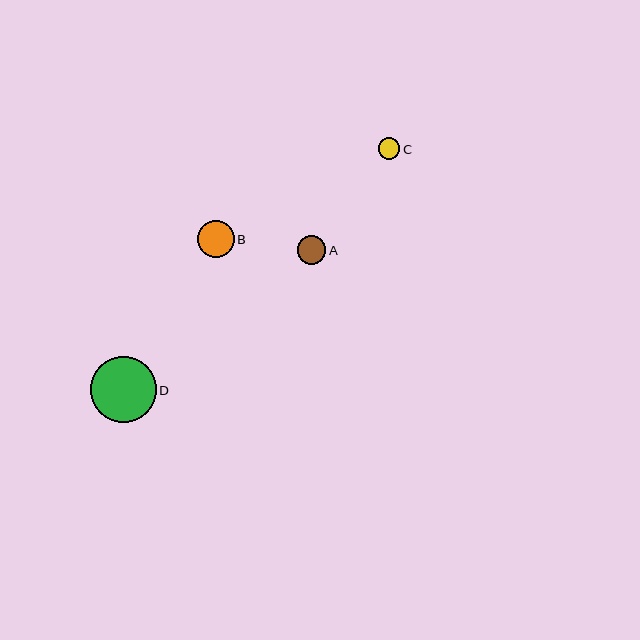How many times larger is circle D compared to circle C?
Circle D is approximately 3.1 times the size of circle C.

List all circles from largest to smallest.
From largest to smallest: D, B, A, C.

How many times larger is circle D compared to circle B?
Circle D is approximately 1.8 times the size of circle B.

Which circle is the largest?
Circle D is the largest with a size of approximately 66 pixels.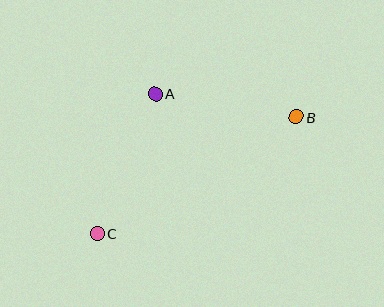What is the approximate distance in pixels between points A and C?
The distance between A and C is approximately 151 pixels.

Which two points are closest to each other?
Points A and B are closest to each other.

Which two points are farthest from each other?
Points B and C are farthest from each other.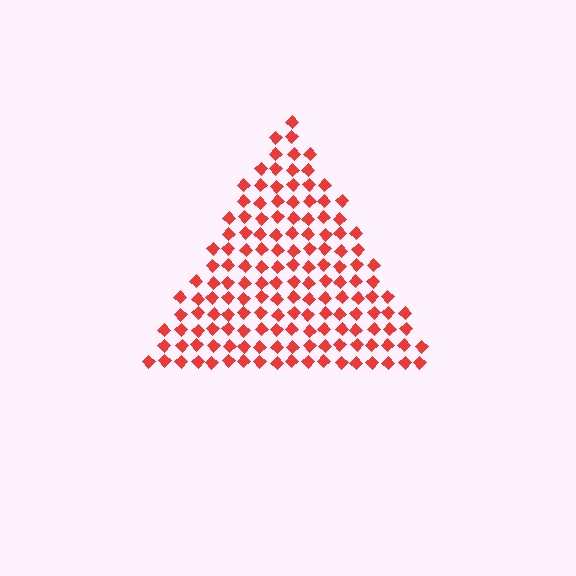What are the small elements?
The small elements are diamonds.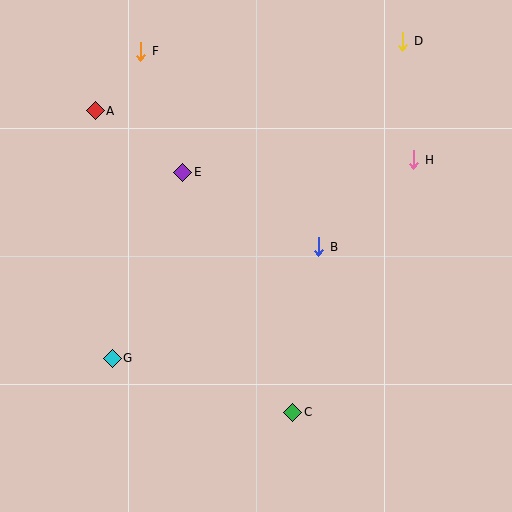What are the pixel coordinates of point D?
Point D is at (403, 41).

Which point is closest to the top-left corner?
Point A is closest to the top-left corner.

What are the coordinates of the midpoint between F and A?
The midpoint between F and A is at (118, 81).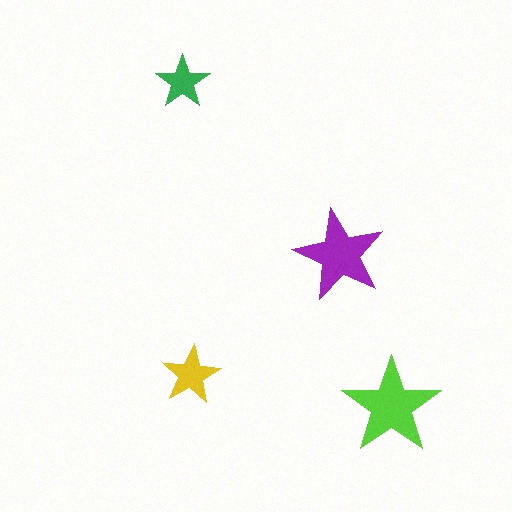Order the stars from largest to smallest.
the lime one, the purple one, the yellow one, the green one.